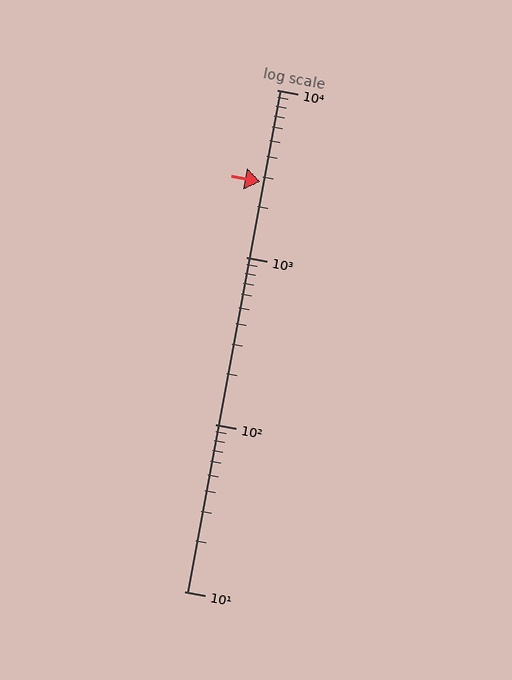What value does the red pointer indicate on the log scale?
The pointer indicates approximately 2800.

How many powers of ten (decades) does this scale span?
The scale spans 3 decades, from 10 to 10000.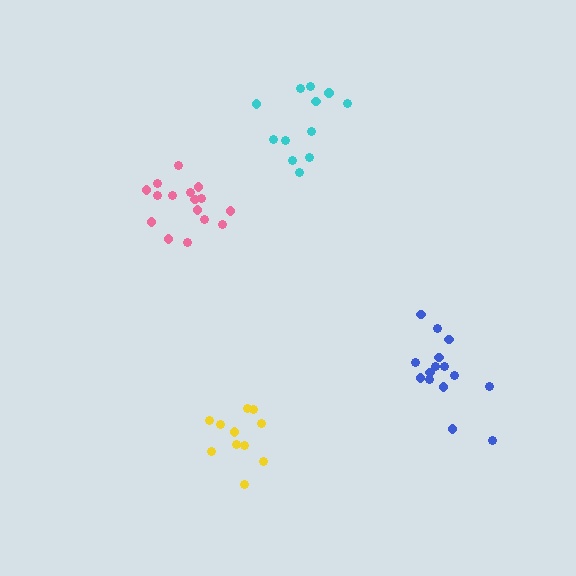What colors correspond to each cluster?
The clusters are colored: cyan, blue, pink, yellow.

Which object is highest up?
The cyan cluster is topmost.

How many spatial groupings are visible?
There are 4 spatial groupings.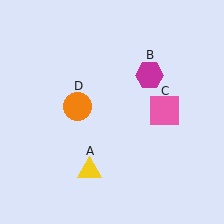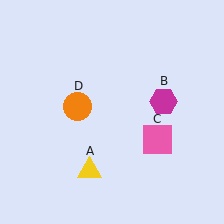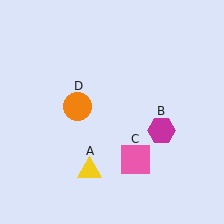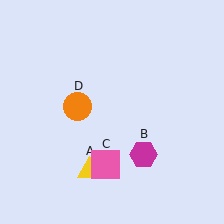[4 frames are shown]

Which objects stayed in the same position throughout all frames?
Yellow triangle (object A) and orange circle (object D) remained stationary.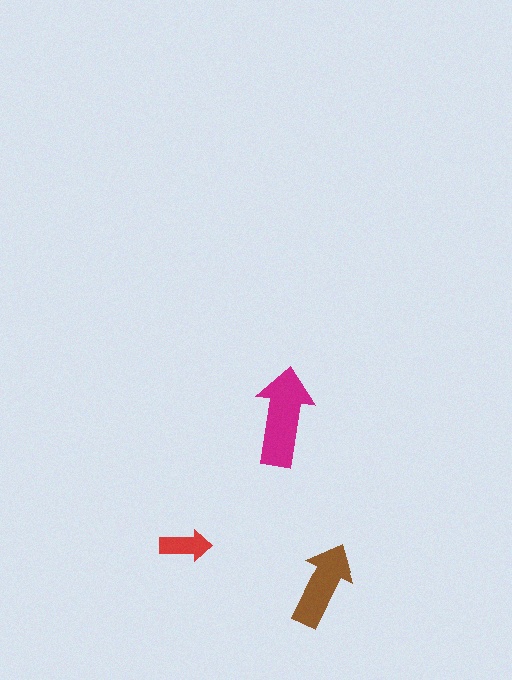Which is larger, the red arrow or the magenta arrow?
The magenta one.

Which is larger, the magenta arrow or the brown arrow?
The magenta one.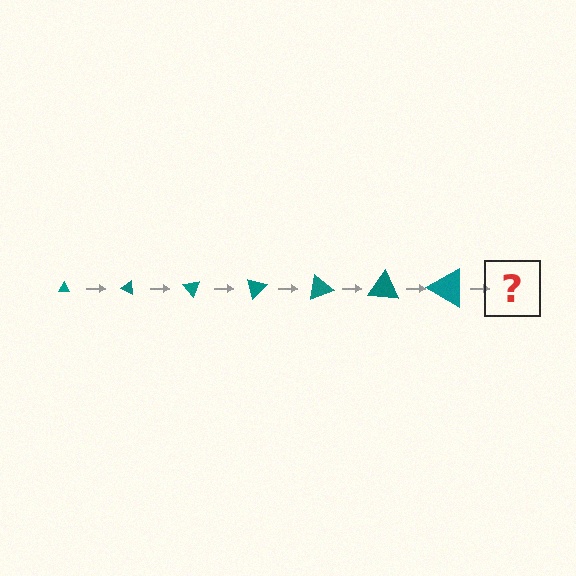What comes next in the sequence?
The next element should be a triangle, larger than the previous one and rotated 175 degrees from the start.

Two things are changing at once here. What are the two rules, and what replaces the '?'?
The two rules are that the triangle grows larger each step and it rotates 25 degrees each step. The '?' should be a triangle, larger than the previous one and rotated 175 degrees from the start.